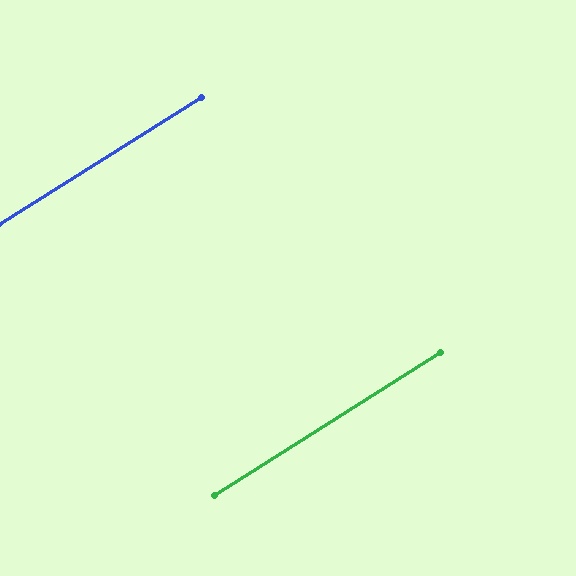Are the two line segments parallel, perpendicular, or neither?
Parallel — their directions differ by only 0.3°.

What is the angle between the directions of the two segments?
Approximately 0 degrees.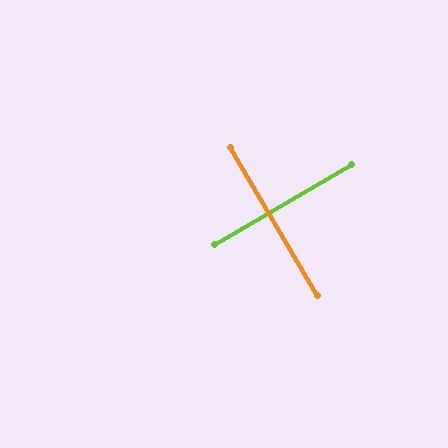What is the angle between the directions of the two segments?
Approximately 90 degrees.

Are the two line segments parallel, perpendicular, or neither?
Perpendicular — they meet at approximately 90°.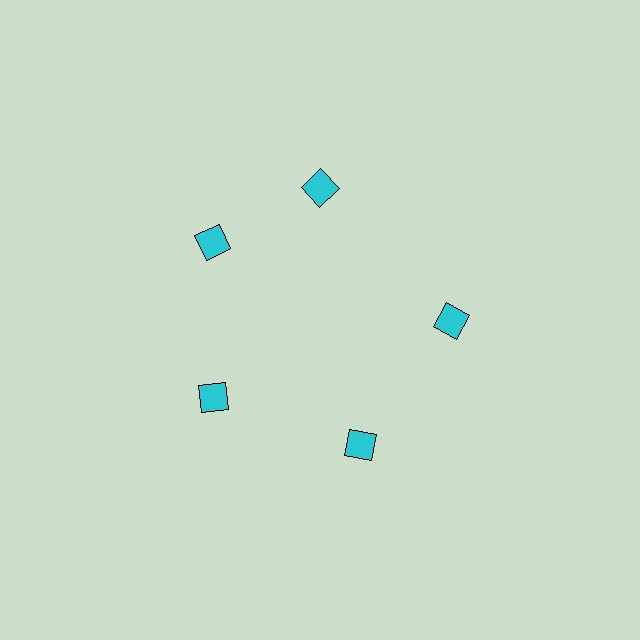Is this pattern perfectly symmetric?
No. The 5 cyan squares are arranged in a ring, but one element near the 1 o'clock position is rotated out of alignment along the ring, breaking the 5-fold rotational symmetry.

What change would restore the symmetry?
The symmetry would be restored by rotating it back into even spacing with its neighbors so that all 5 squares sit at equal angles and equal distance from the center.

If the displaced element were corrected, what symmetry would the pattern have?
It would have 5-fold rotational symmetry — the pattern would map onto itself every 72 degrees.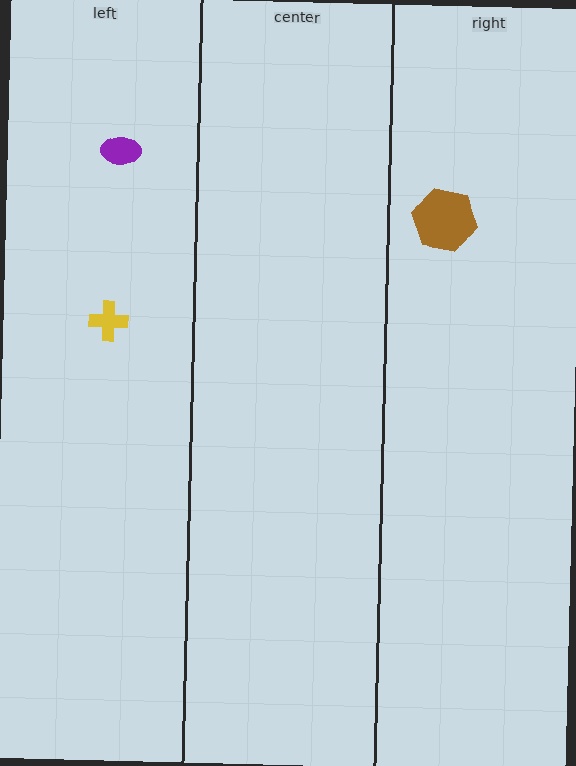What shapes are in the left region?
The purple ellipse, the yellow cross.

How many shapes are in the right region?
1.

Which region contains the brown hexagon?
The right region.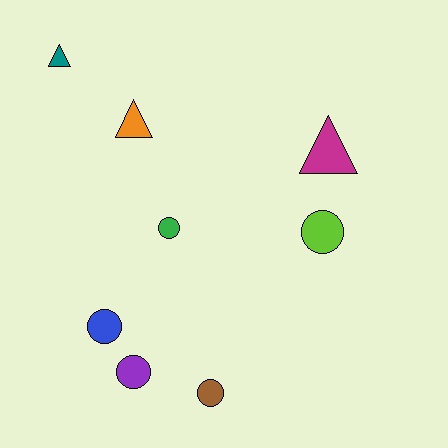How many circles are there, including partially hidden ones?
There are 5 circles.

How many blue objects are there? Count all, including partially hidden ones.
There is 1 blue object.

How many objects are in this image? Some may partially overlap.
There are 8 objects.